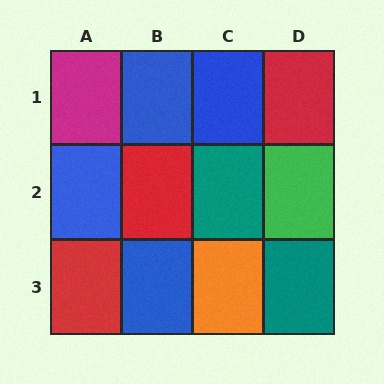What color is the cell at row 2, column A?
Blue.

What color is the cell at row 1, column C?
Blue.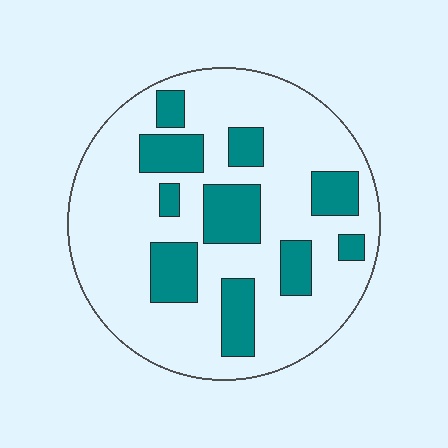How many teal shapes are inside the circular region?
10.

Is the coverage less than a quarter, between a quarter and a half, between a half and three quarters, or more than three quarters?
Between a quarter and a half.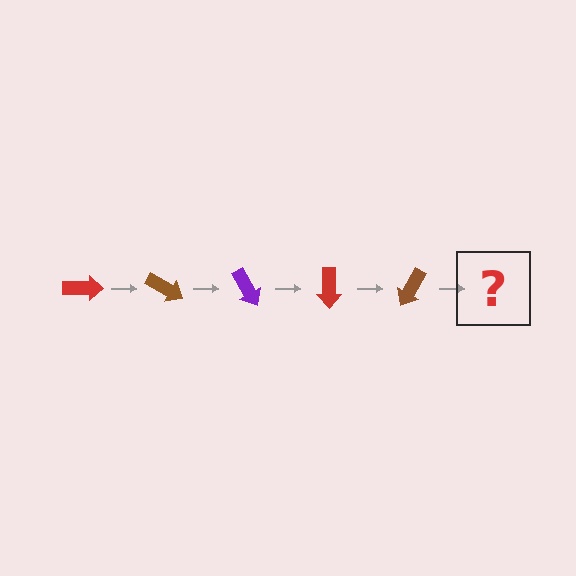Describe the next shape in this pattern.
It should be a purple arrow, rotated 150 degrees from the start.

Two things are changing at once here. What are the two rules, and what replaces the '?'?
The two rules are that it rotates 30 degrees each step and the color cycles through red, brown, and purple. The '?' should be a purple arrow, rotated 150 degrees from the start.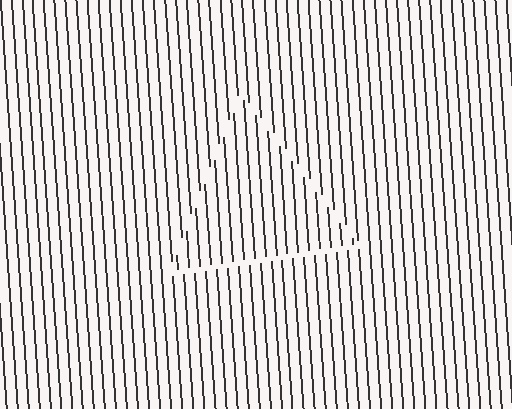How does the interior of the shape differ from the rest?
The interior of the shape contains the same grating, shifted by half a period — the contour is defined by the phase discontinuity where line-ends from the inner and outer gratings abut.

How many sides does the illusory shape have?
3 sides — the line-ends trace a triangle.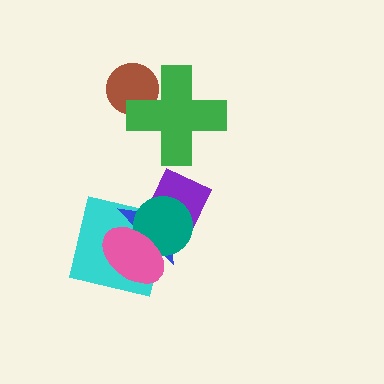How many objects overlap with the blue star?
4 objects overlap with the blue star.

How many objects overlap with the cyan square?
3 objects overlap with the cyan square.